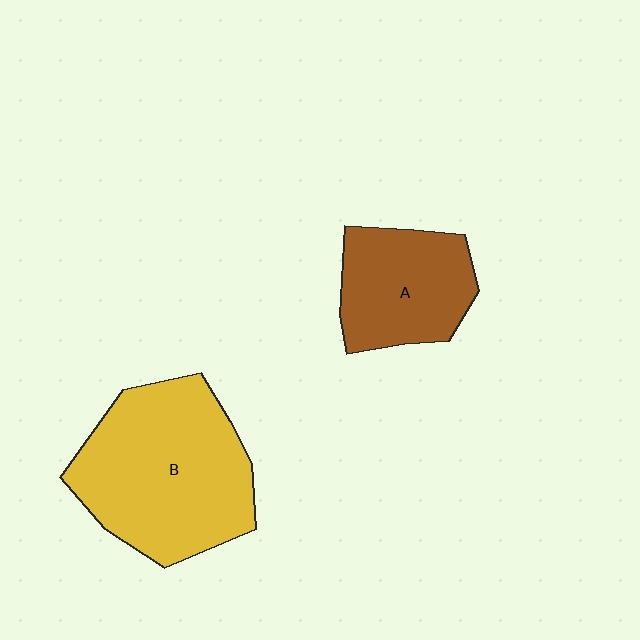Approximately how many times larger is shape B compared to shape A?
Approximately 1.7 times.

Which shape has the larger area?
Shape B (yellow).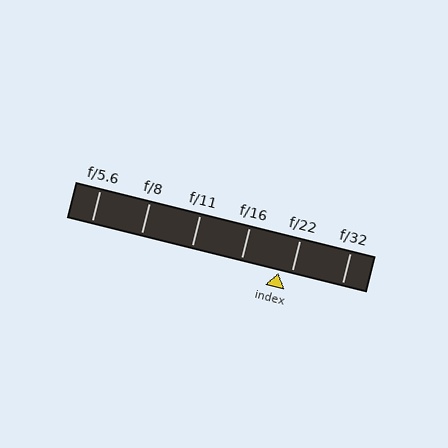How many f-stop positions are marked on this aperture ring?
There are 6 f-stop positions marked.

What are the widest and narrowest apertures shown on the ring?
The widest aperture shown is f/5.6 and the narrowest is f/32.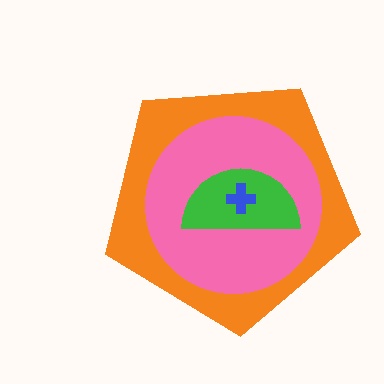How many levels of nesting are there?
4.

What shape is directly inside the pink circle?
The green semicircle.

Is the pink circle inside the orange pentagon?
Yes.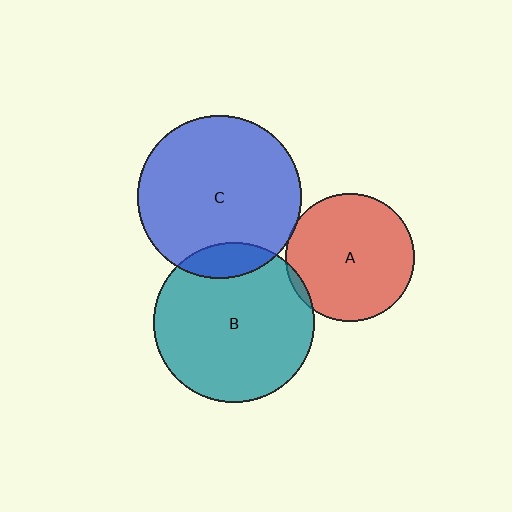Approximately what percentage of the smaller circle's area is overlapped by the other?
Approximately 10%.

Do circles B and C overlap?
Yes.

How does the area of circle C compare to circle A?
Approximately 1.6 times.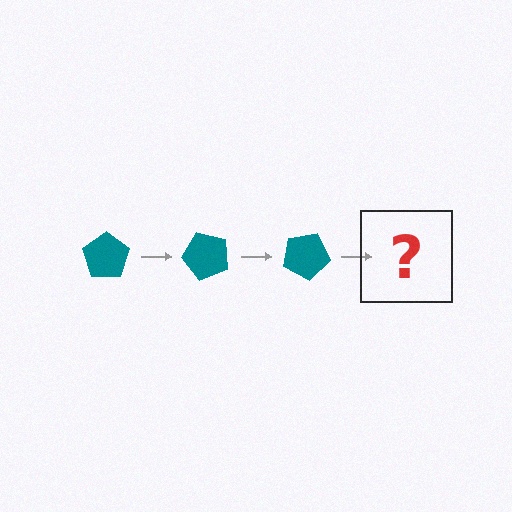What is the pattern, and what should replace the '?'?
The pattern is that the pentagon rotates 50 degrees each step. The '?' should be a teal pentagon rotated 150 degrees.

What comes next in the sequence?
The next element should be a teal pentagon rotated 150 degrees.